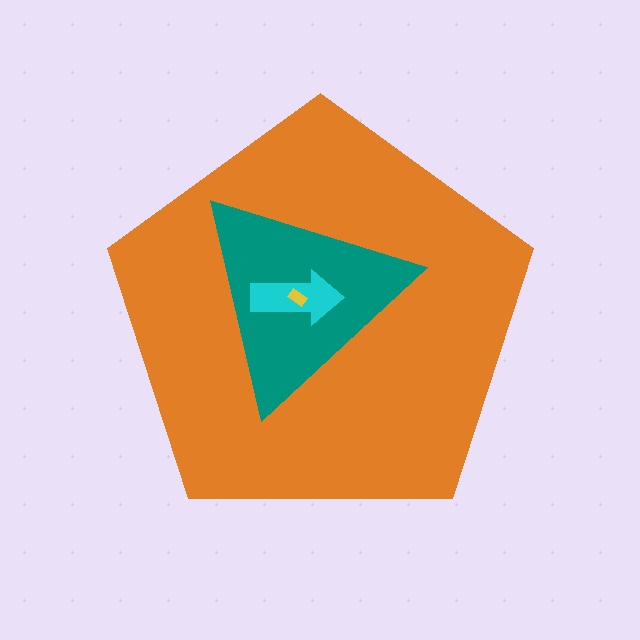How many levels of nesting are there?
4.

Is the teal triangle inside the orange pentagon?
Yes.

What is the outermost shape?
The orange pentagon.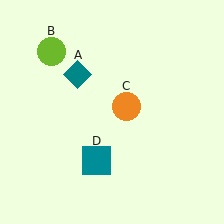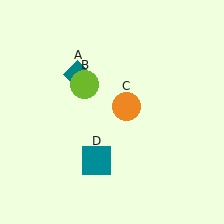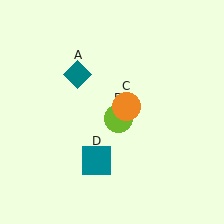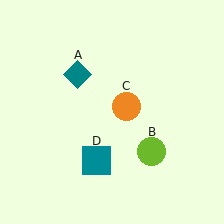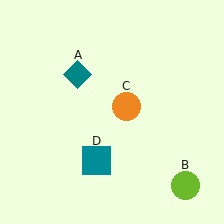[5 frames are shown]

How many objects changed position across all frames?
1 object changed position: lime circle (object B).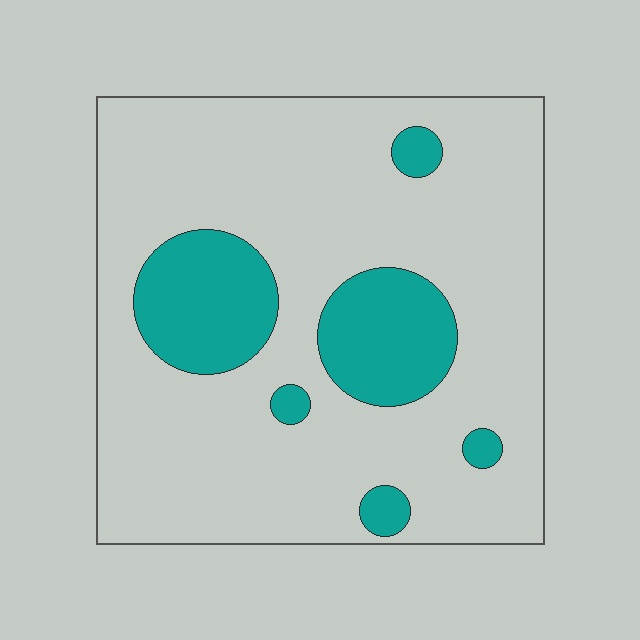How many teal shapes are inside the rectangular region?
6.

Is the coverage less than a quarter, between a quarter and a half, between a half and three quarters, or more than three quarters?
Less than a quarter.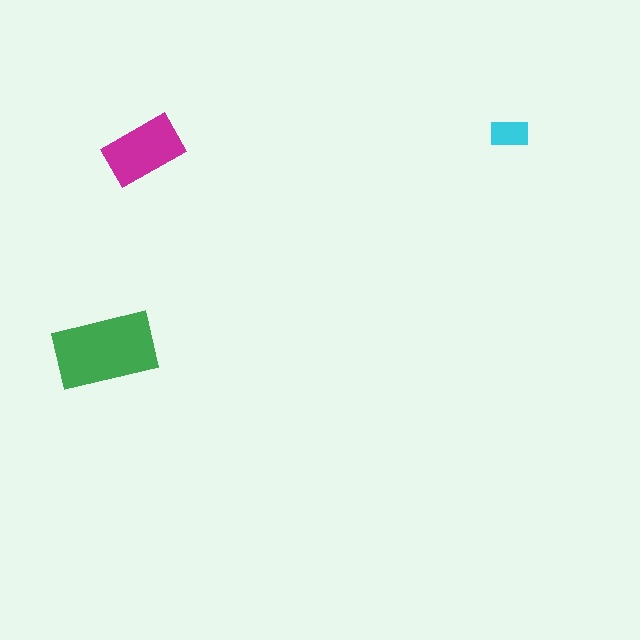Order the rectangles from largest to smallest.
the green one, the magenta one, the cyan one.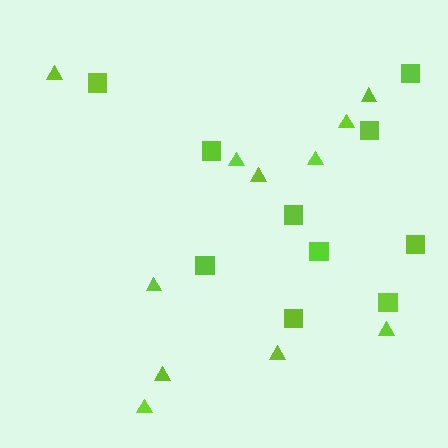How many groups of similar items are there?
There are 2 groups: one group of squares (10) and one group of triangles (11).